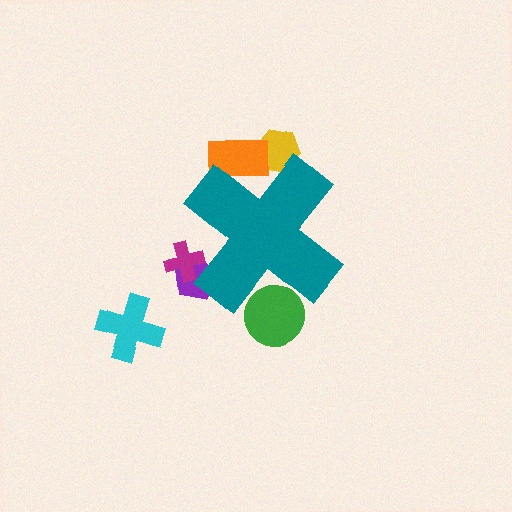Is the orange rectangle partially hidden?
Yes, the orange rectangle is partially hidden behind the teal cross.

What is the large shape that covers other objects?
A teal cross.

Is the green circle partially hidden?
Yes, the green circle is partially hidden behind the teal cross.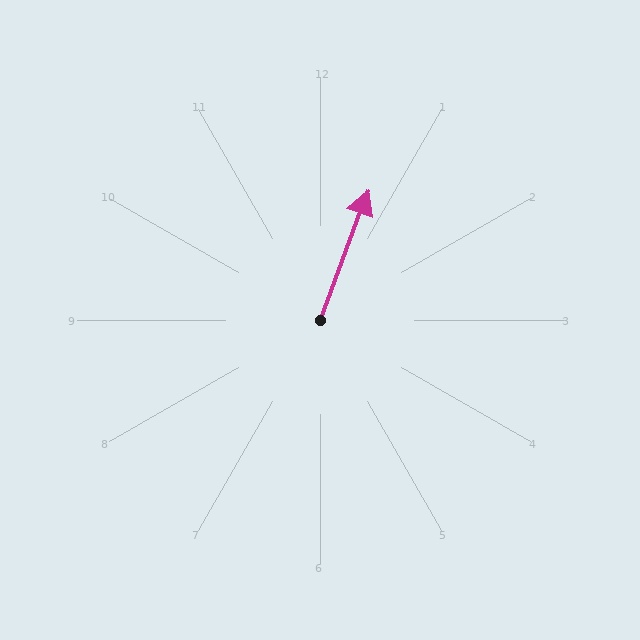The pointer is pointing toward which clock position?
Roughly 1 o'clock.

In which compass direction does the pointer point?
North.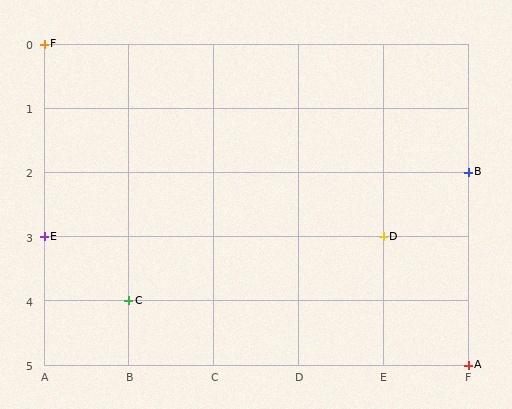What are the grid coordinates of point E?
Point E is at grid coordinates (A, 3).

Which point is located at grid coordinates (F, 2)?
Point B is at (F, 2).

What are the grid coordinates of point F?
Point F is at grid coordinates (A, 0).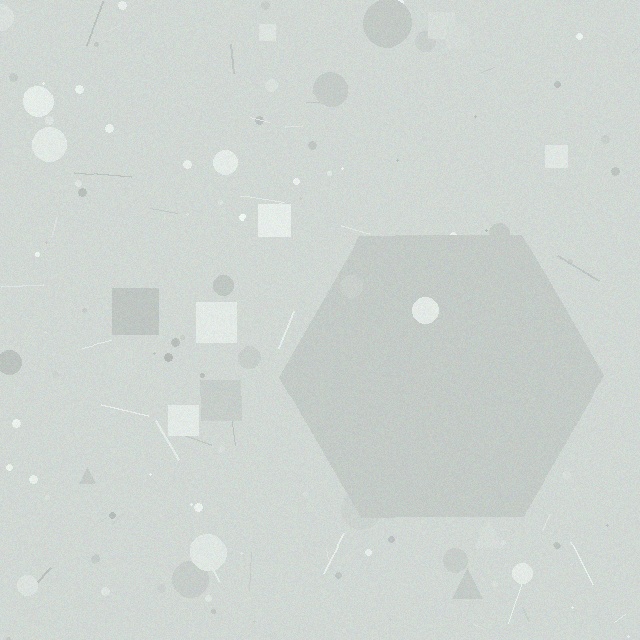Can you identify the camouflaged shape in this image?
The camouflaged shape is a hexagon.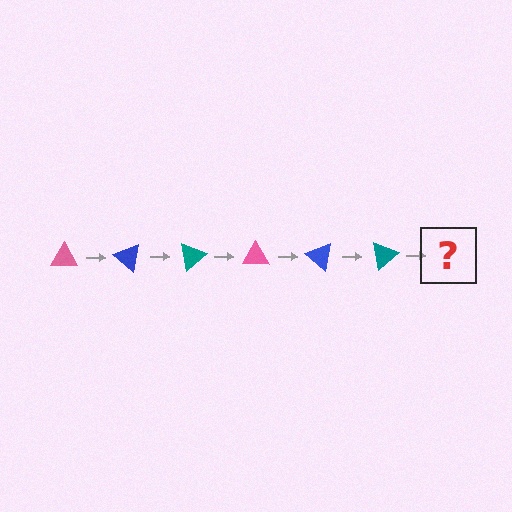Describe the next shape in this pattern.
It should be a pink triangle, rotated 240 degrees from the start.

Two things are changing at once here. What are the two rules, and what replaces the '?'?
The two rules are that it rotates 40 degrees each step and the color cycles through pink, blue, and teal. The '?' should be a pink triangle, rotated 240 degrees from the start.